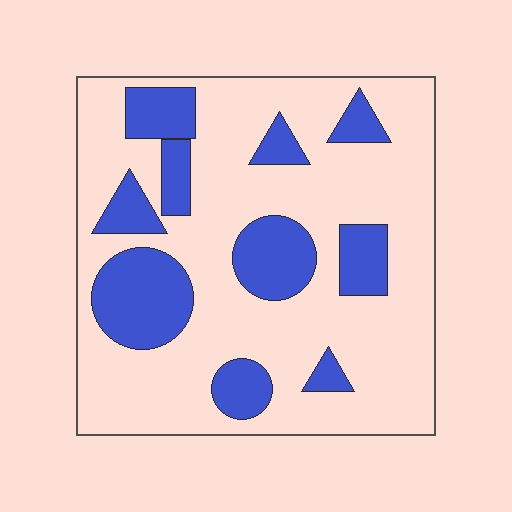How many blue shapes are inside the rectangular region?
10.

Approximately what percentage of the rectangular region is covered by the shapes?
Approximately 25%.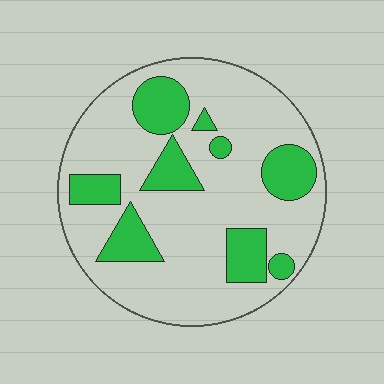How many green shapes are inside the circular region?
9.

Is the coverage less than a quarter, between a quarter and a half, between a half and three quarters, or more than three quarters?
Between a quarter and a half.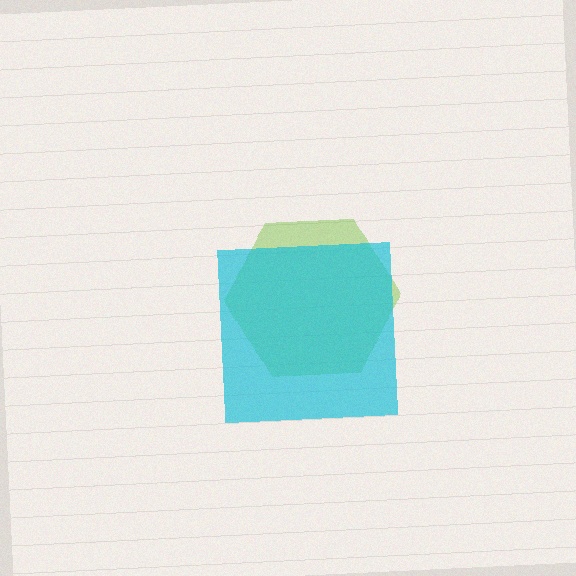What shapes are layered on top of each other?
The layered shapes are: a lime hexagon, a cyan square.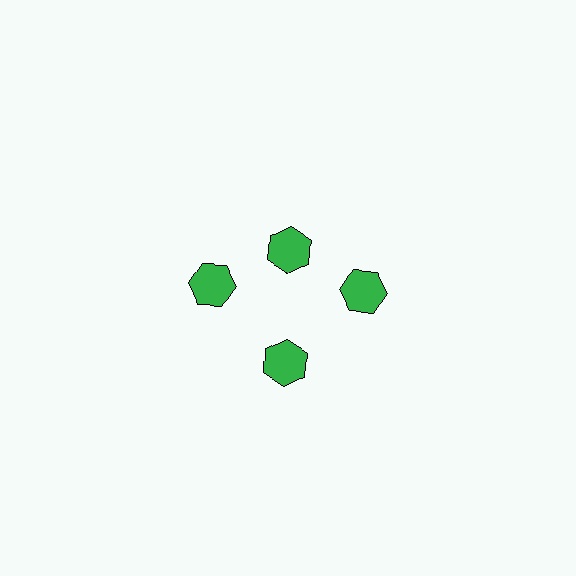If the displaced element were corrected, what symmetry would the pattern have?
It would have 4-fold rotational symmetry — the pattern would map onto itself every 90 degrees.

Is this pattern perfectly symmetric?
No. The 4 green hexagons are arranged in a ring, but one element near the 12 o'clock position is pulled inward toward the center, breaking the 4-fold rotational symmetry.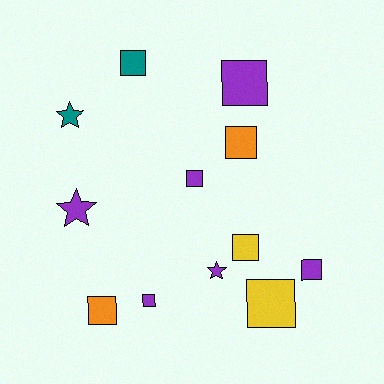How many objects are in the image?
There are 12 objects.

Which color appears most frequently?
Purple, with 6 objects.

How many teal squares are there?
There is 1 teal square.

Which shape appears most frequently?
Square, with 9 objects.